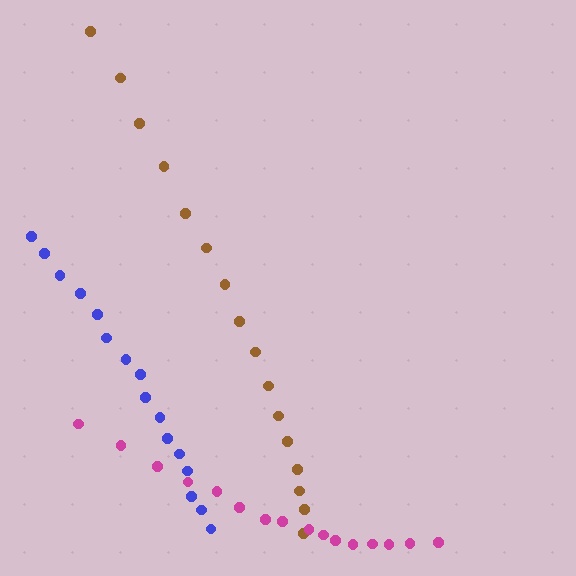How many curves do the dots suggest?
There are 3 distinct paths.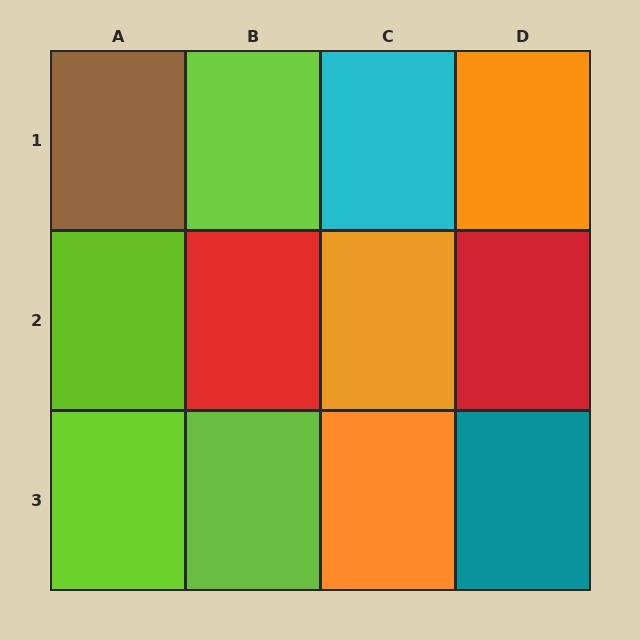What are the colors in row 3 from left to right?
Lime, lime, orange, teal.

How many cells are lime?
4 cells are lime.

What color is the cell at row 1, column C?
Cyan.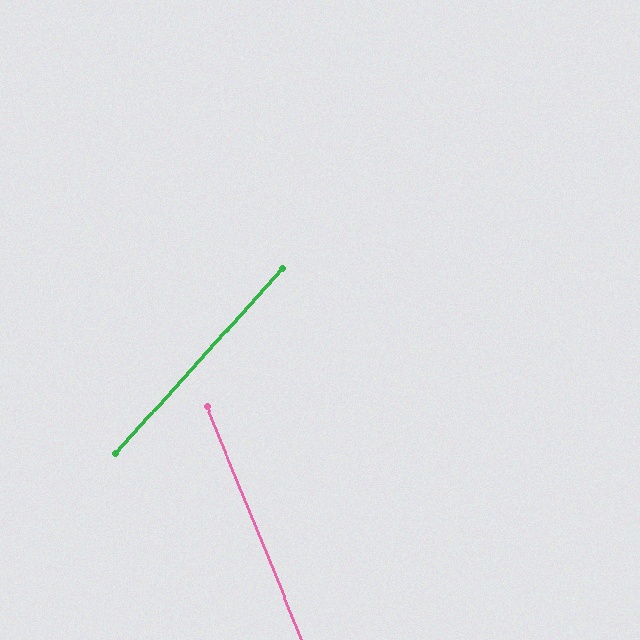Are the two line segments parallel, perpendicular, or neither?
Neither parallel nor perpendicular — they differ by about 64°.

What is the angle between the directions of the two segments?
Approximately 64 degrees.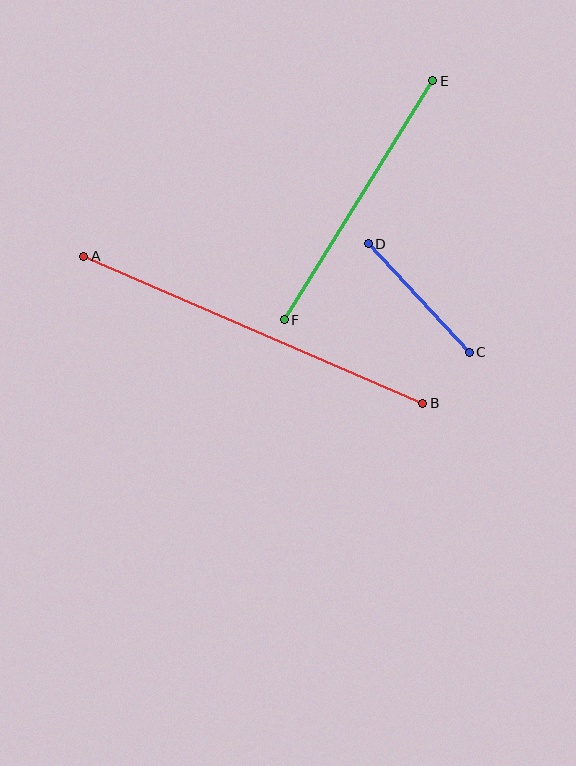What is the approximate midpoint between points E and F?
The midpoint is at approximately (359, 200) pixels.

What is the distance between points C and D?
The distance is approximately 148 pixels.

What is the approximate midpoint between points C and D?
The midpoint is at approximately (419, 298) pixels.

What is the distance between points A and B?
The distance is approximately 370 pixels.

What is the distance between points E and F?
The distance is approximately 282 pixels.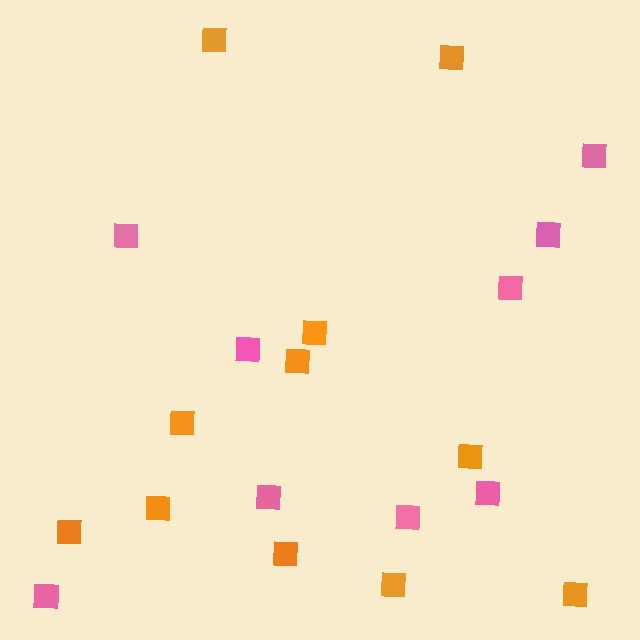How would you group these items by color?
There are 2 groups: one group of pink squares (9) and one group of orange squares (11).